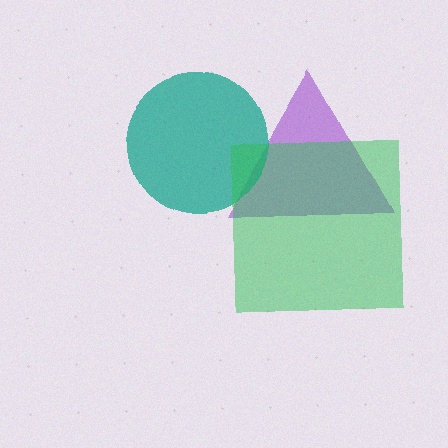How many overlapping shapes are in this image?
There are 3 overlapping shapes in the image.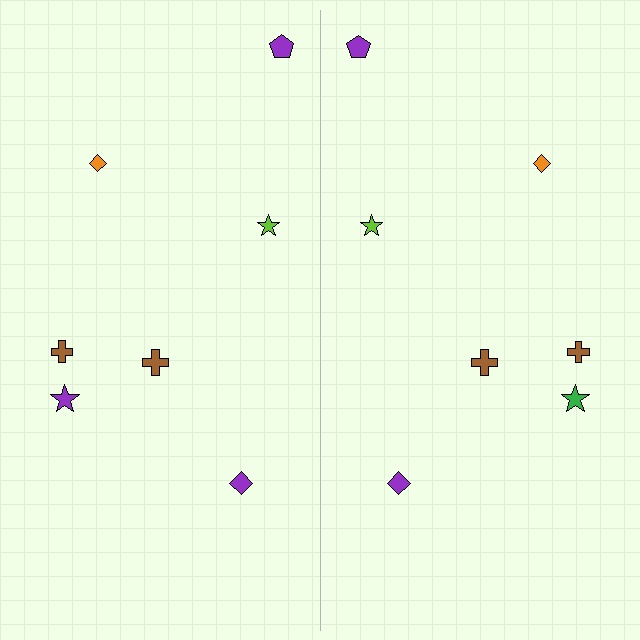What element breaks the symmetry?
The green star on the right side breaks the symmetry — its mirror counterpart is purple.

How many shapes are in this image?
There are 14 shapes in this image.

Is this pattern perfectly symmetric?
No, the pattern is not perfectly symmetric. The green star on the right side breaks the symmetry — its mirror counterpart is purple.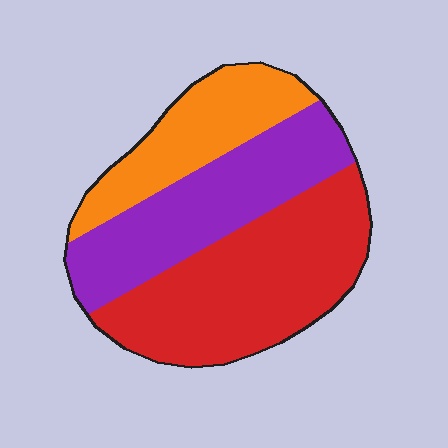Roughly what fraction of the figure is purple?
Purple covers roughly 35% of the figure.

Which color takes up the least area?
Orange, at roughly 25%.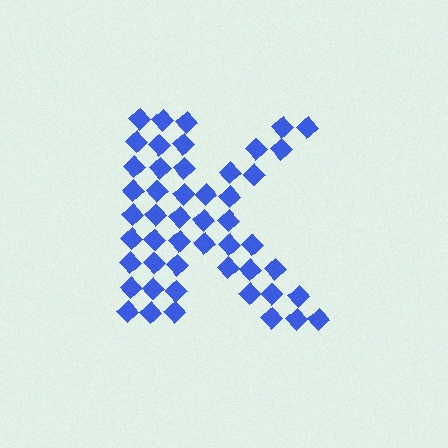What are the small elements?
The small elements are diamonds.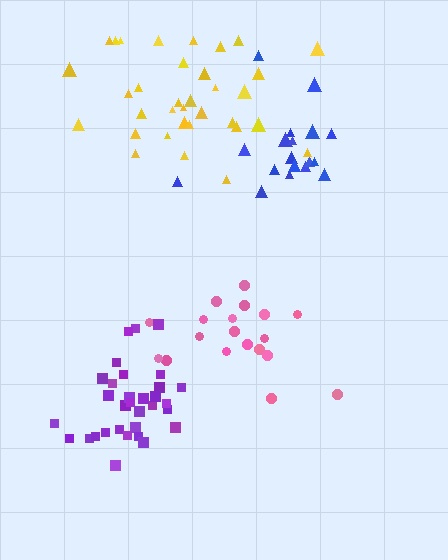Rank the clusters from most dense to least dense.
purple, yellow, blue, pink.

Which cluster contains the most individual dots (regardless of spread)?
Yellow (35).